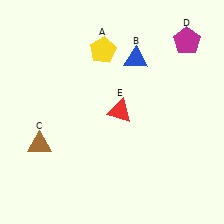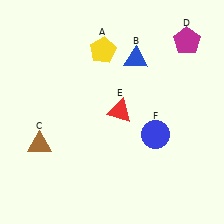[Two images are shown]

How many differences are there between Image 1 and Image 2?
There is 1 difference between the two images.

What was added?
A blue circle (F) was added in Image 2.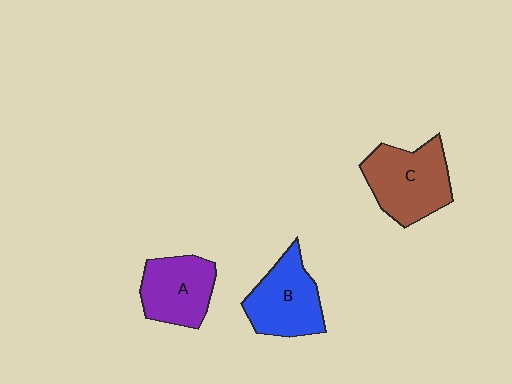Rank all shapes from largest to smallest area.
From largest to smallest: C (brown), B (blue), A (purple).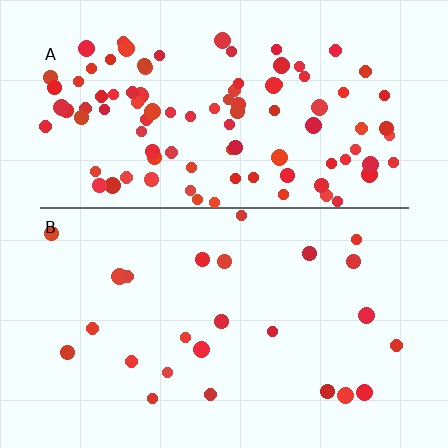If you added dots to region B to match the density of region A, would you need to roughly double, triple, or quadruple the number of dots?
Approximately quadruple.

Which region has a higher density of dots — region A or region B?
A (the top).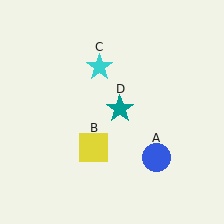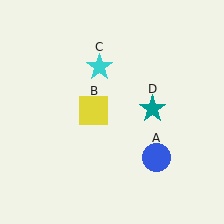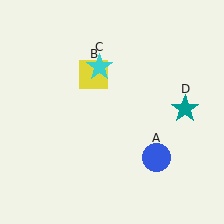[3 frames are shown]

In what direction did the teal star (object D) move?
The teal star (object D) moved right.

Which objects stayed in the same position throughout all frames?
Blue circle (object A) and cyan star (object C) remained stationary.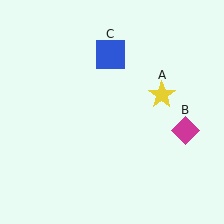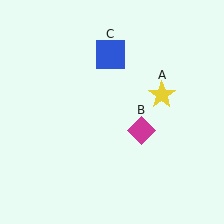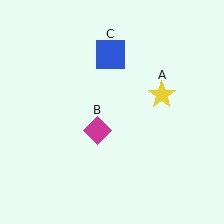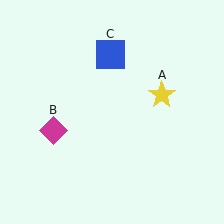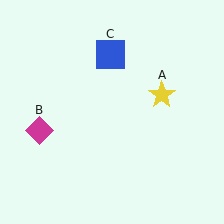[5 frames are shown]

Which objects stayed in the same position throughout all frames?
Yellow star (object A) and blue square (object C) remained stationary.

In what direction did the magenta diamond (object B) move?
The magenta diamond (object B) moved left.